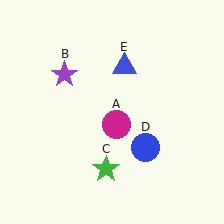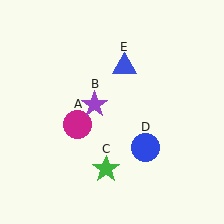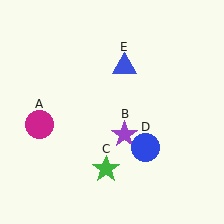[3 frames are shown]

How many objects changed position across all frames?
2 objects changed position: magenta circle (object A), purple star (object B).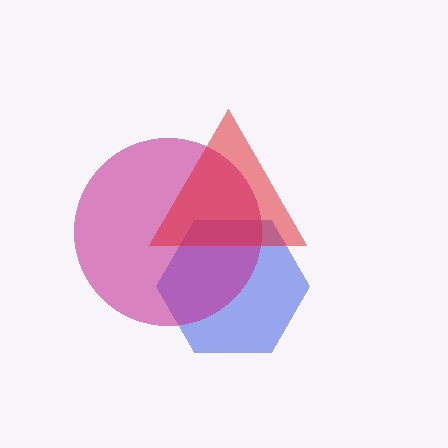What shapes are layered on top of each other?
The layered shapes are: a blue hexagon, a magenta circle, a red triangle.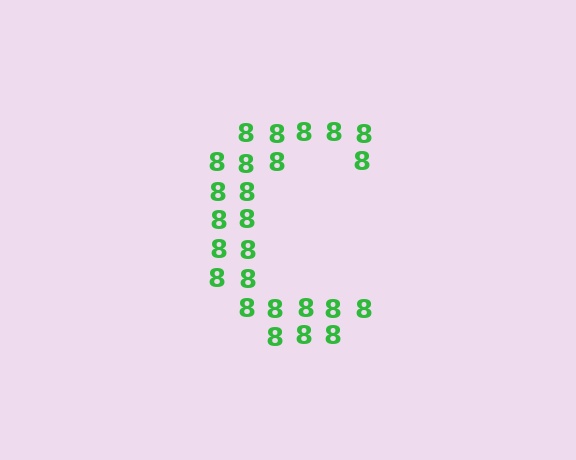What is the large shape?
The large shape is the letter C.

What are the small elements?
The small elements are digit 8's.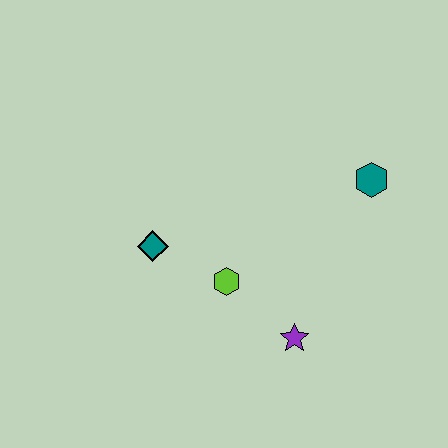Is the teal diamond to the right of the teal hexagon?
No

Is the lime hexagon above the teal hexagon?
No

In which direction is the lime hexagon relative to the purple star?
The lime hexagon is to the left of the purple star.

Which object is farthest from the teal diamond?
The teal hexagon is farthest from the teal diamond.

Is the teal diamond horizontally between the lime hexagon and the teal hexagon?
No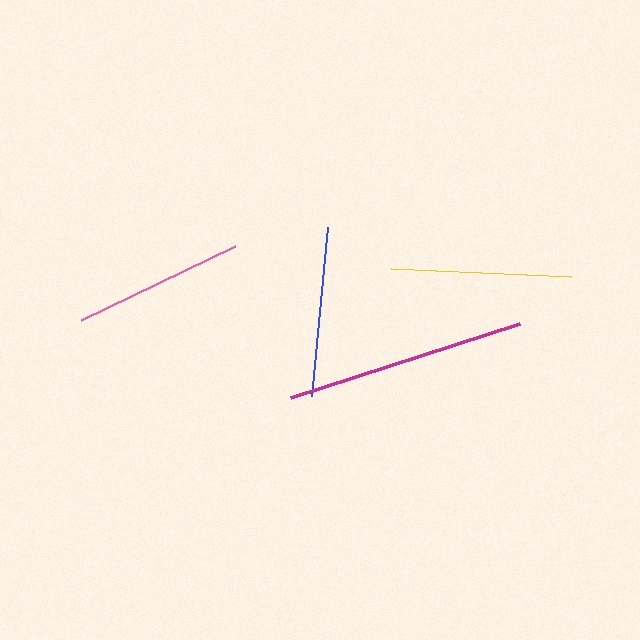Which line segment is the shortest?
The blue line is the shortest at approximately 170 pixels.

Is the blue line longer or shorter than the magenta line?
The magenta line is longer than the blue line.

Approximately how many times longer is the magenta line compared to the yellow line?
The magenta line is approximately 1.3 times the length of the yellow line.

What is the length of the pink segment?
The pink segment is approximately 171 pixels long.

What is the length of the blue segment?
The blue segment is approximately 170 pixels long.